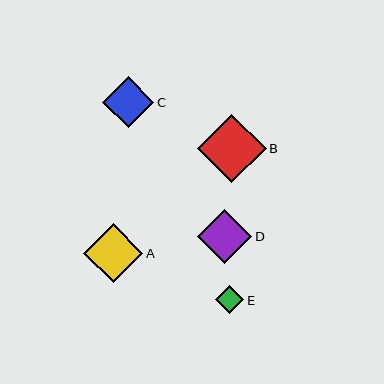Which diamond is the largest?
Diamond B is the largest with a size of approximately 69 pixels.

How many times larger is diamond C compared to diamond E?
Diamond C is approximately 1.8 times the size of diamond E.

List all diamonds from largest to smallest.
From largest to smallest: B, A, D, C, E.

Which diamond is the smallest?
Diamond E is the smallest with a size of approximately 28 pixels.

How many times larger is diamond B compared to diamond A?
Diamond B is approximately 1.2 times the size of diamond A.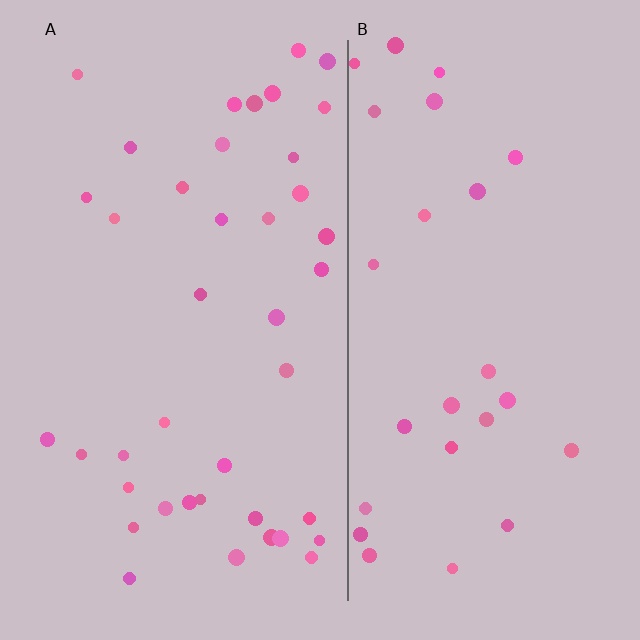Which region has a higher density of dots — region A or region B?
A (the left).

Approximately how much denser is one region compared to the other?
Approximately 1.5× — region A over region B.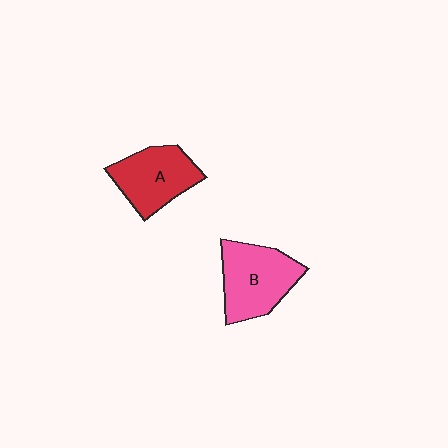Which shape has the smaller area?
Shape A (red).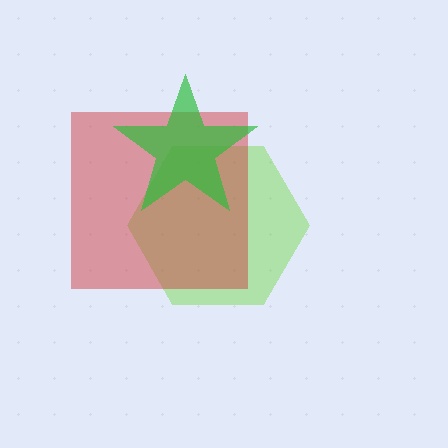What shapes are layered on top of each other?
The layered shapes are: a lime hexagon, a red square, a green star.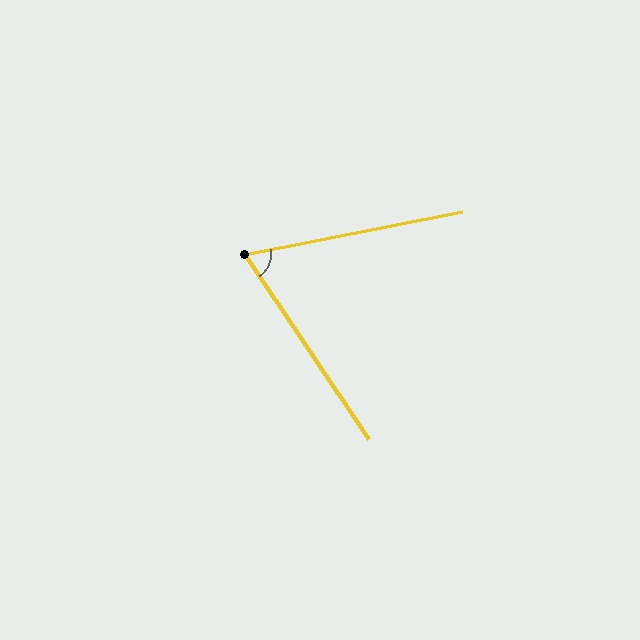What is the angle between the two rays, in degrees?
Approximately 67 degrees.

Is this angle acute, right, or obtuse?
It is acute.